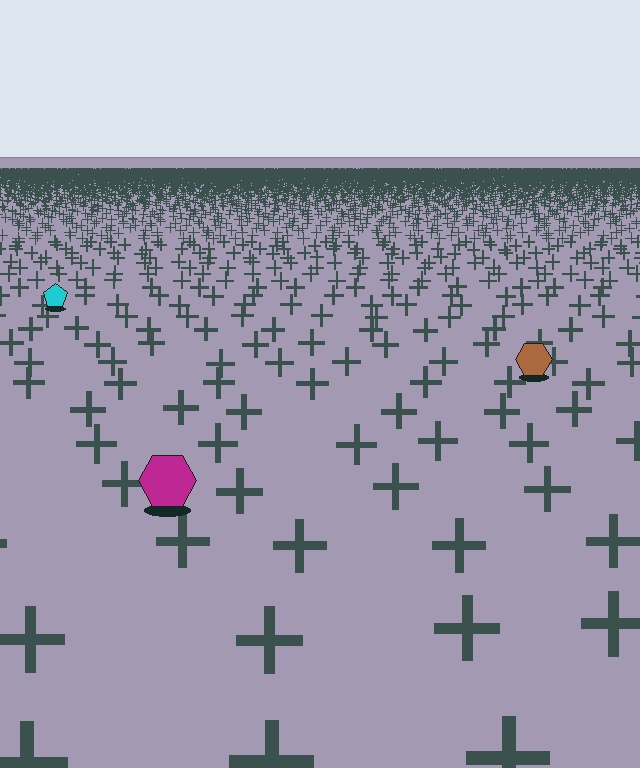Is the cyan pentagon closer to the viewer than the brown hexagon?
No. The brown hexagon is closer — you can tell from the texture gradient: the ground texture is coarser near it.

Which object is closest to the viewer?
The magenta hexagon is closest. The texture marks near it are larger and more spread out.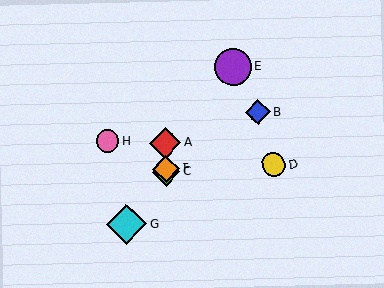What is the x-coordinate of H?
Object H is at x≈107.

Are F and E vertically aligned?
No, F is at x≈166 and E is at x≈233.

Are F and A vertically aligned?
Yes, both are at x≈166.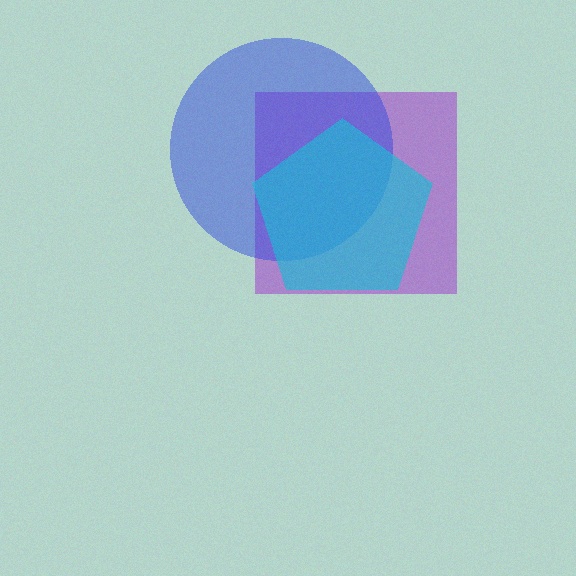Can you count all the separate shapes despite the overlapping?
Yes, there are 3 separate shapes.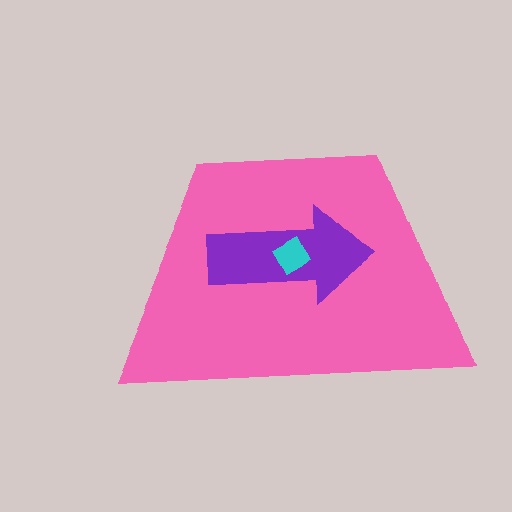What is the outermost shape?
The pink trapezoid.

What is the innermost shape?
The cyan diamond.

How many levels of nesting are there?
3.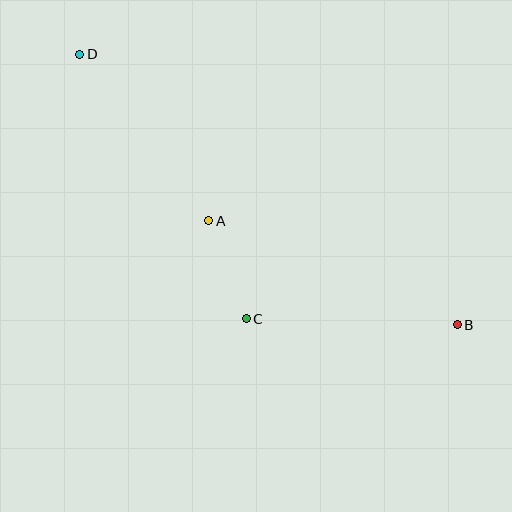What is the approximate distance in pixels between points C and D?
The distance between C and D is approximately 312 pixels.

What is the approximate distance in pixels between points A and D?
The distance between A and D is approximately 211 pixels.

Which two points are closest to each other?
Points A and C are closest to each other.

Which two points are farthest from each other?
Points B and D are farthest from each other.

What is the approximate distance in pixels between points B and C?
The distance between B and C is approximately 211 pixels.